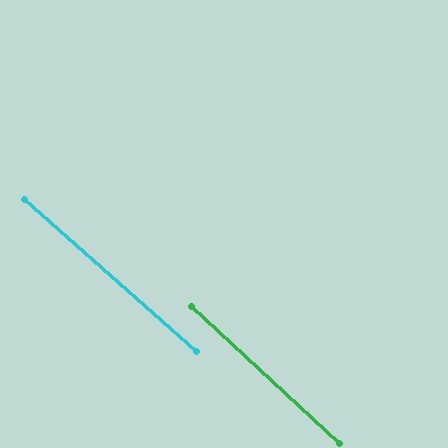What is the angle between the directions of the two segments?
Approximately 1 degree.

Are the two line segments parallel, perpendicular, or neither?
Parallel — their directions differ by only 1.3°.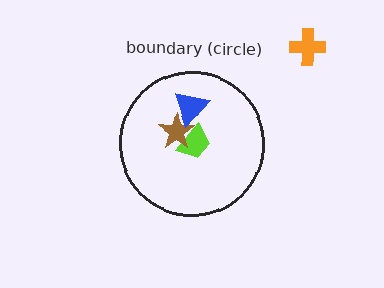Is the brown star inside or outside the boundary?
Inside.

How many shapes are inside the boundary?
3 inside, 1 outside.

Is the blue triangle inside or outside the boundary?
Inside.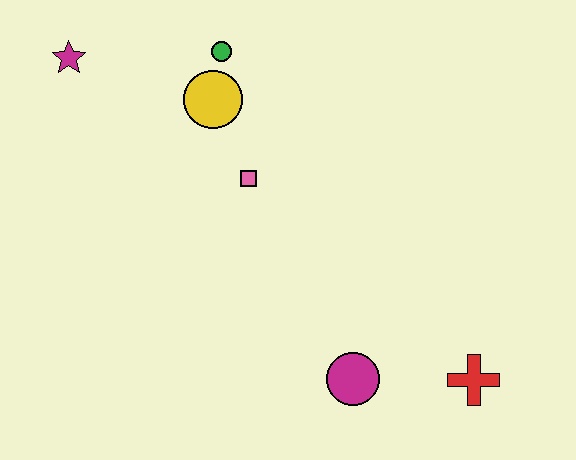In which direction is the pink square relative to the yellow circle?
The pink square is below the yellow circle.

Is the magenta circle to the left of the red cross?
Yes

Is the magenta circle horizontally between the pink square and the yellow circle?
No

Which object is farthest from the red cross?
The magenta star is farthest from the red cross.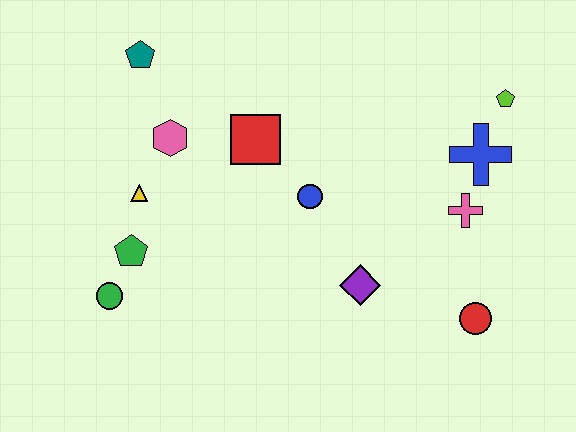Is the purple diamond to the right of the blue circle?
Yes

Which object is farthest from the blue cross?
The green circle is farthest from the blue cross.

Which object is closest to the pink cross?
The blue cross is closest to the pink cross.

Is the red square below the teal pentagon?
Yes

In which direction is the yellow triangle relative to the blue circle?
The yellow triangle is to the left of the blue circle.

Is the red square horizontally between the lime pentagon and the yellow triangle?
Yes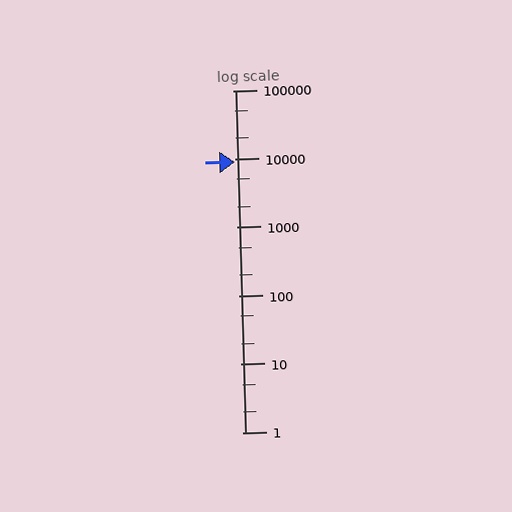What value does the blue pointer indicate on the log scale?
The pointer indicates approximately 9100.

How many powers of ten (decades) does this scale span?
The scale spans 5 decades, from 1 to 100000.